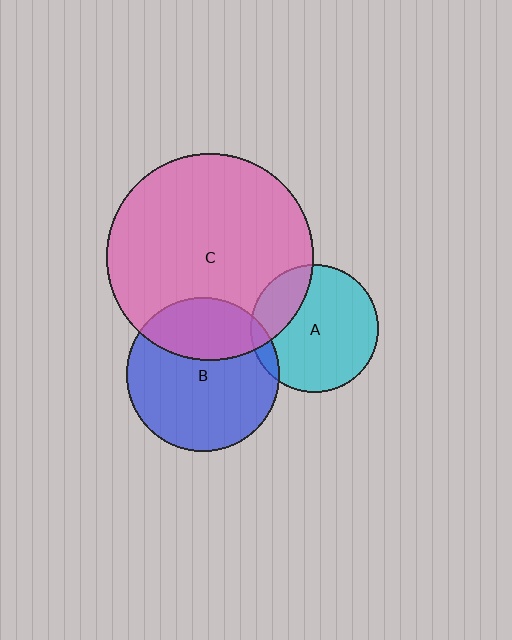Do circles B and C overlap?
Yes.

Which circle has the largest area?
Circle C (pink).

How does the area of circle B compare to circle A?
Approximately 1.4 times.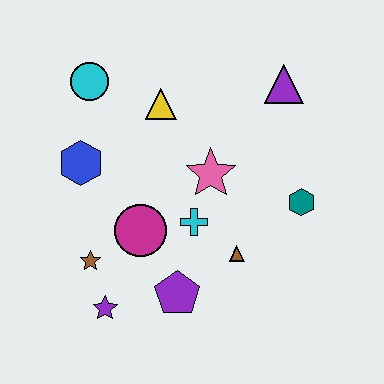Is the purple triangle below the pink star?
No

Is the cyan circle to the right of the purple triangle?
No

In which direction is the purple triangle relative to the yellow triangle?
The purple triangle is to the right of the yellow triangle.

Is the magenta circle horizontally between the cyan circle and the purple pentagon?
Yes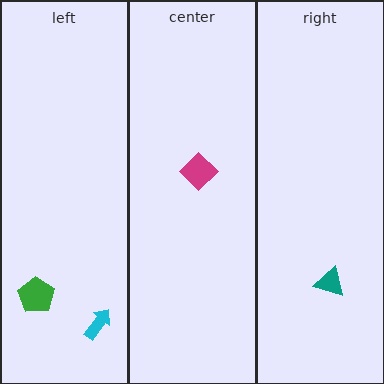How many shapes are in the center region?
1.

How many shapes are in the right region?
1.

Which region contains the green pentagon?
The left region.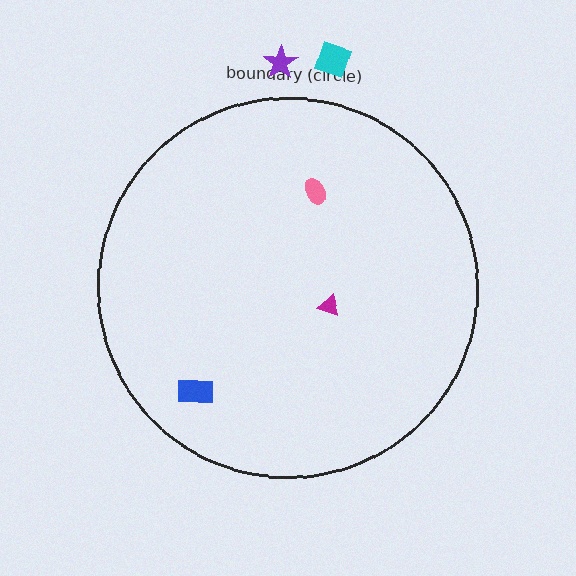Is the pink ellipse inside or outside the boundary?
Inside.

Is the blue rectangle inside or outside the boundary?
Inside.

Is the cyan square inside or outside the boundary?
Outside.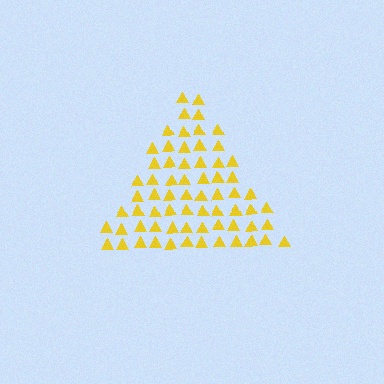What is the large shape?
The large shape is a triangle.